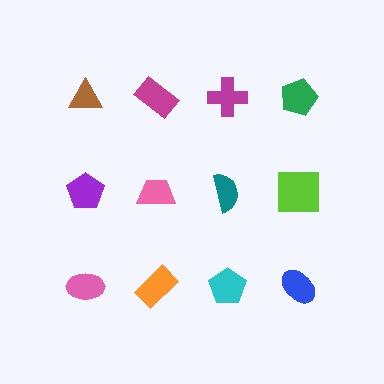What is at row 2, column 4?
A lime square.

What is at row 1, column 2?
A magenta rectangle.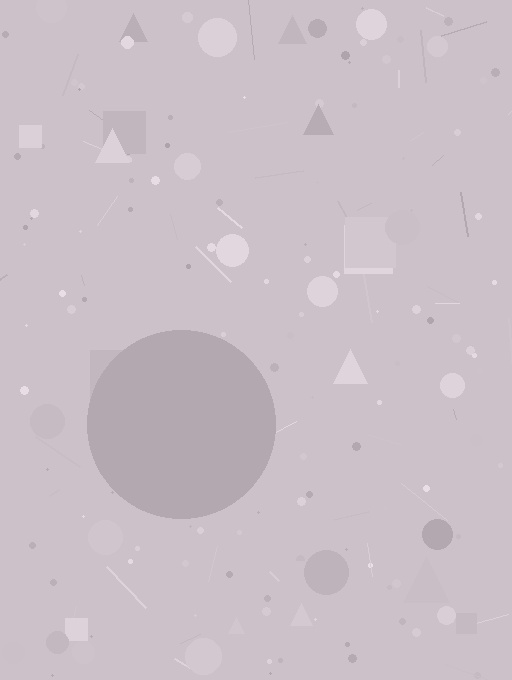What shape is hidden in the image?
A circle is hidden in the image.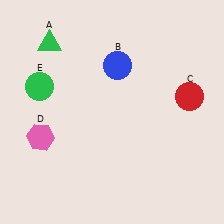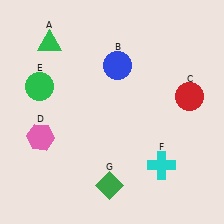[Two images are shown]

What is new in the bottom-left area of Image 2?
A green diamond (G) was added in the bottom-left area of Image 2.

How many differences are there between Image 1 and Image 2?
There are 2 differences between the two images.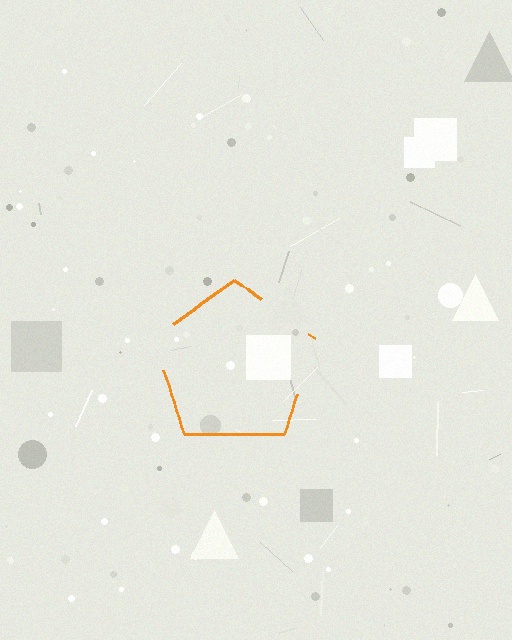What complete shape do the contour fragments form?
The contour fragments form a pentagon.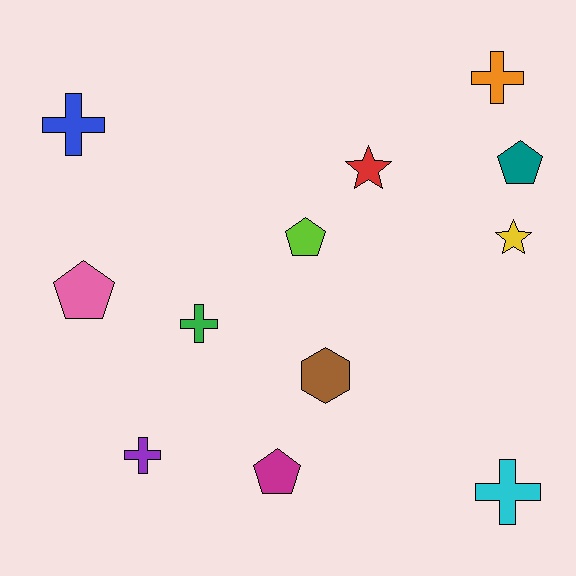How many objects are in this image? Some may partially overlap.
There are 12 objects.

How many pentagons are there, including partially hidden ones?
There are 4 pentagons.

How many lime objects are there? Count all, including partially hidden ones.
There is 1 lime object.